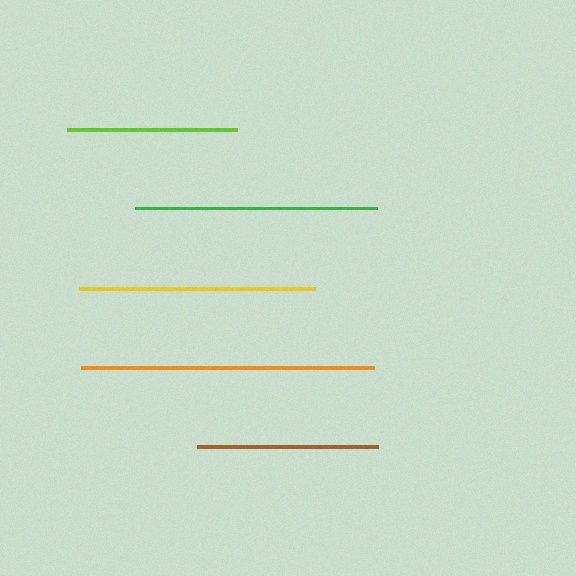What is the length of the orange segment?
The orange segment is approximately 292 pixels long.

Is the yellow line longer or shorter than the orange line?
The orange line is longer than the yellow line.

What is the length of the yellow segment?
The yellow segment is approximately 236 pixels long.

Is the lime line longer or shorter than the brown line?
The brown line is longer than the lime line.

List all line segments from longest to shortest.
From longest to shortest: orange, green, yellow, brown, lime.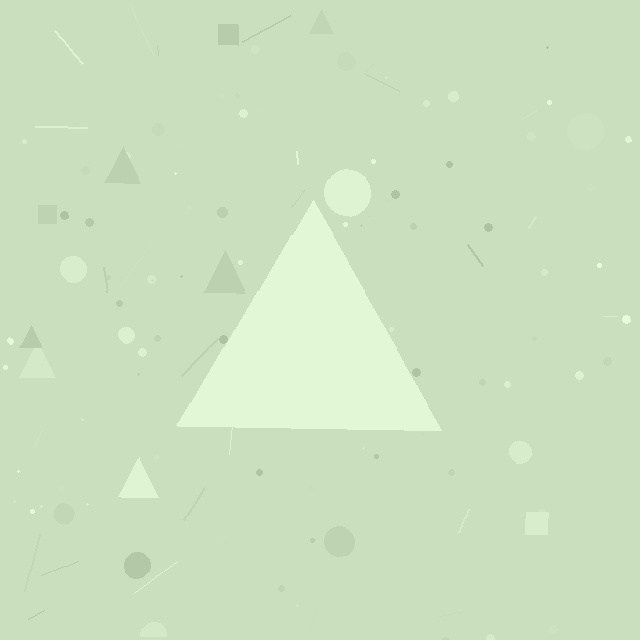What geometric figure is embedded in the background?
A triangle is embedded in the background.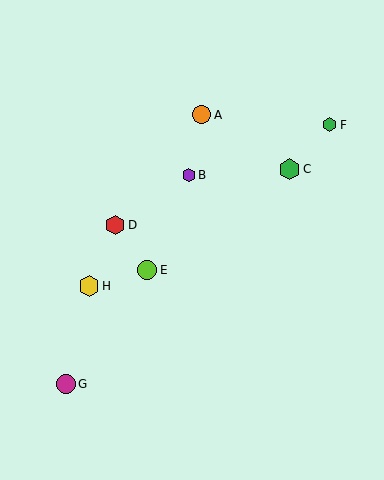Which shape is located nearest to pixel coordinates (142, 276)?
The lime circle (labeled E) at (147, 270) is nearest to that location.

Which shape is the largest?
The green hexagon (labeled C) is the largest.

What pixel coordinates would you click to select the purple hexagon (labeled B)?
Click at (189, 175) to select the purple hexagon B.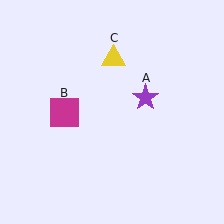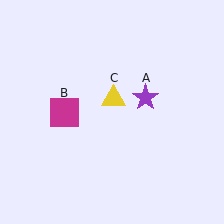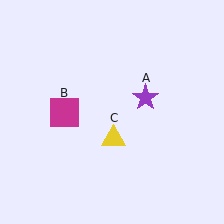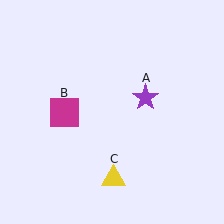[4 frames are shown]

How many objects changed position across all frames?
1 object changed position: yellow triangle (object C).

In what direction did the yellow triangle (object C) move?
The yellow triangle (object C) moved down.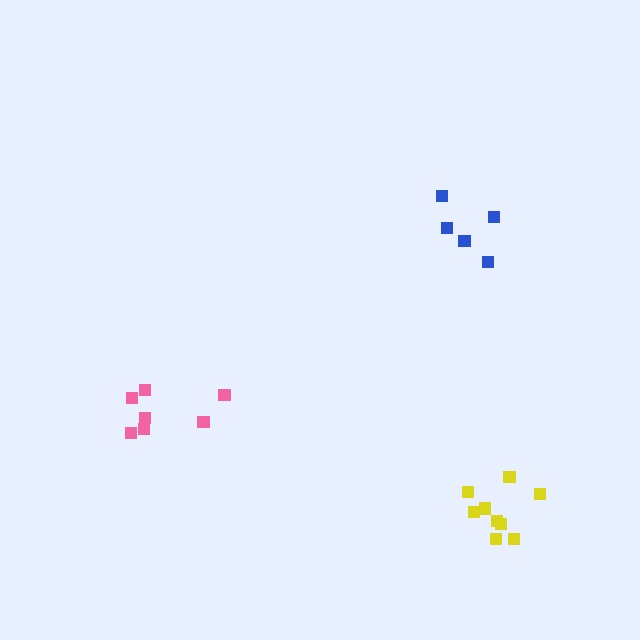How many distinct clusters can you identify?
There are 3 distinct clusters.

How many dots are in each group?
Group 1: 7 dots, Group 2: 9 dots, Group 3: 5 dots (21 total).